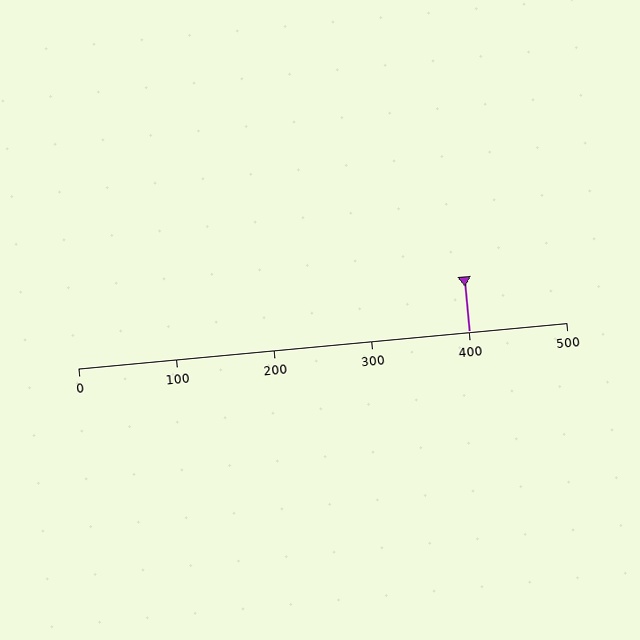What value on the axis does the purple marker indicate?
The marker indicates approximately 400.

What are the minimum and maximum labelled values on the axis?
The axis runs from 0 to 500.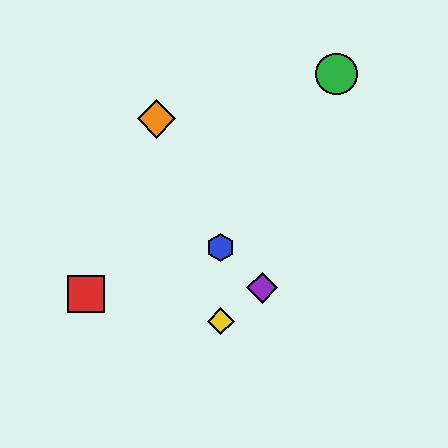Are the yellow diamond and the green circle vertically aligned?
No, the yellow diamond is at x≈221 and the green circle is at x≈337.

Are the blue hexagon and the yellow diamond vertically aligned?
Yes, both are at x≈221.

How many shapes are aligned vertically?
2 shapes (the blue hexagon, the yellow diamond) are aligned vertically.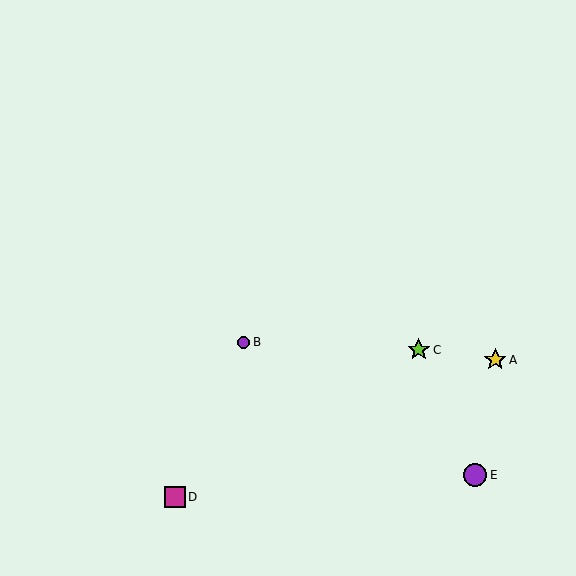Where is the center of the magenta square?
The center of the magenta square is at (175, 497).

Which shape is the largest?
The purple circle (labeled E) is the largest.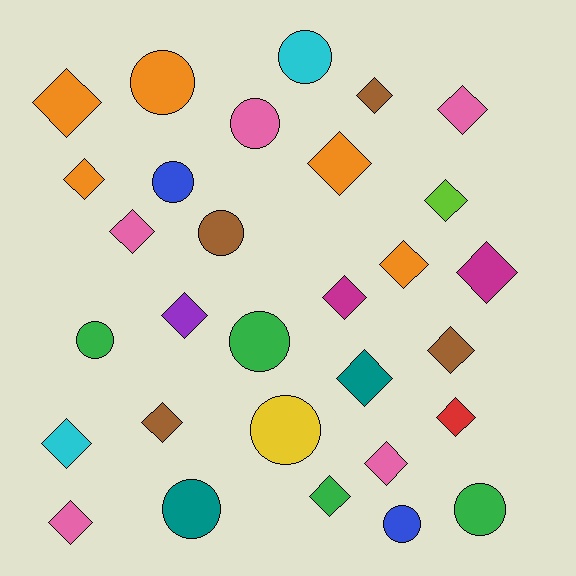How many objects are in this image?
There are 30 objects.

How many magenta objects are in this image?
There are 2 magenta objects.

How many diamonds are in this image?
There are 19 diamonds.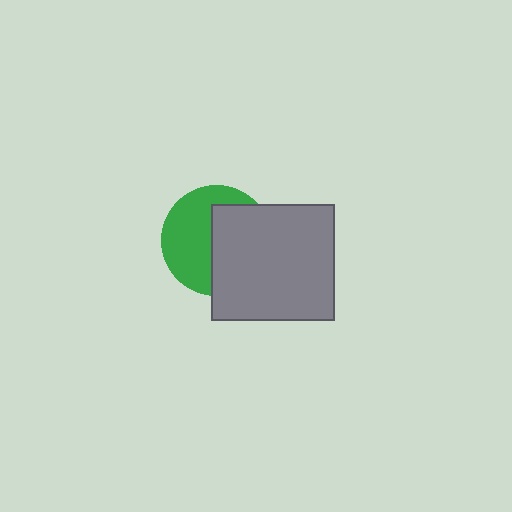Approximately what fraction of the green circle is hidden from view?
Roughly 49% of the green circle is hidden behind the gray rectangle.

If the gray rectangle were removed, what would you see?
You would see the complete green circle.